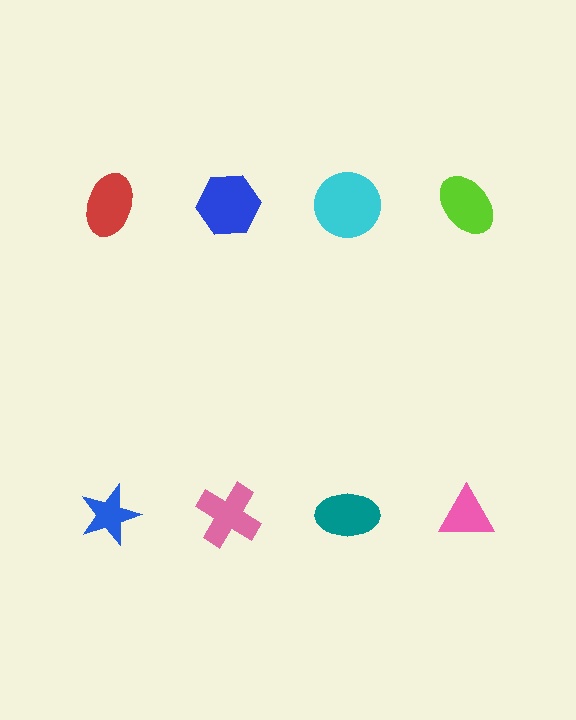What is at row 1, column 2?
A blue hexagon.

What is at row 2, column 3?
A teal ellipse.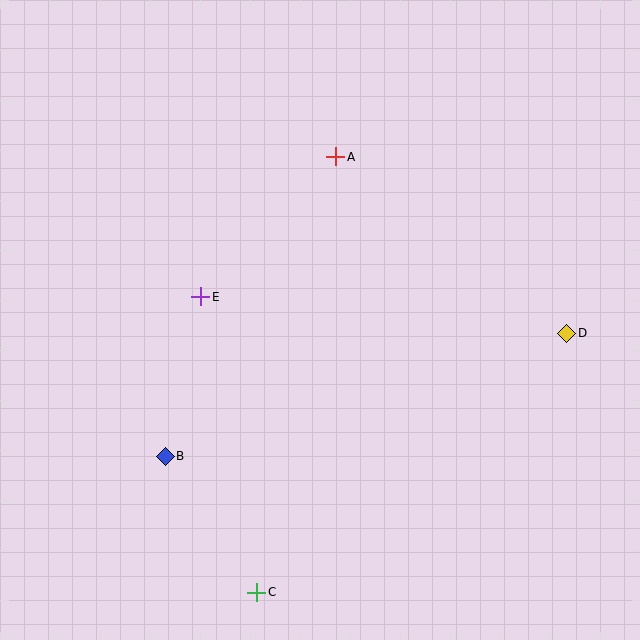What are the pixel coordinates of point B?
Point B is at (165, 456).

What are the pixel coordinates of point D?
Point D is at (567, 333).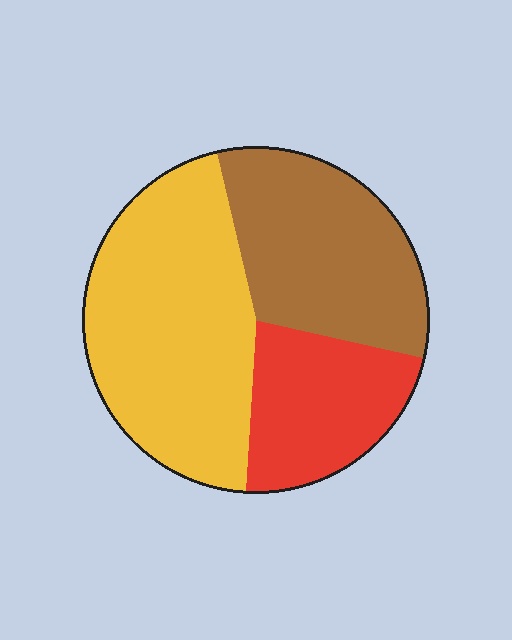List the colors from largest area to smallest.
From largest to smallest: yellow, brown, red.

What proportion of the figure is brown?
Brown takes up about one third (1/3) of the figure.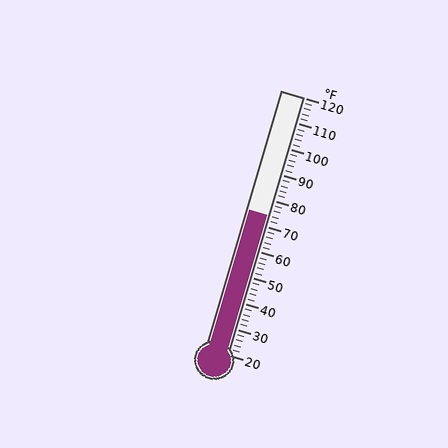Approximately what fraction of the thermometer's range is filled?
The thermometer is filled to approximately 55% of its range.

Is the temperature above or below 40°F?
The temperature is above 40°F.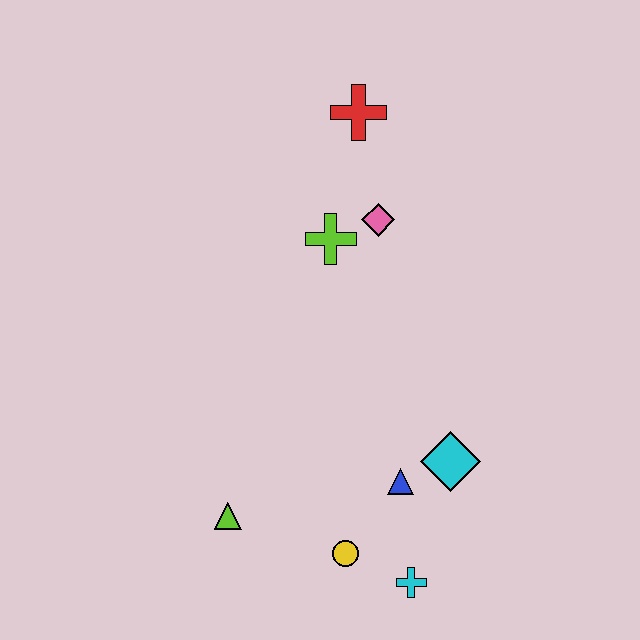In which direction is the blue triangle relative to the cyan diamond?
The blue triangle is to the left of the cyan diamond.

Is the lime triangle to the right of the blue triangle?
No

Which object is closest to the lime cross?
The pink diamond is closest to the lime cross.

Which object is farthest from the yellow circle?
The red cross is farthest from the yellow circle.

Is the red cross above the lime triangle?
Yes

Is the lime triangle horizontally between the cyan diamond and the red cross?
No